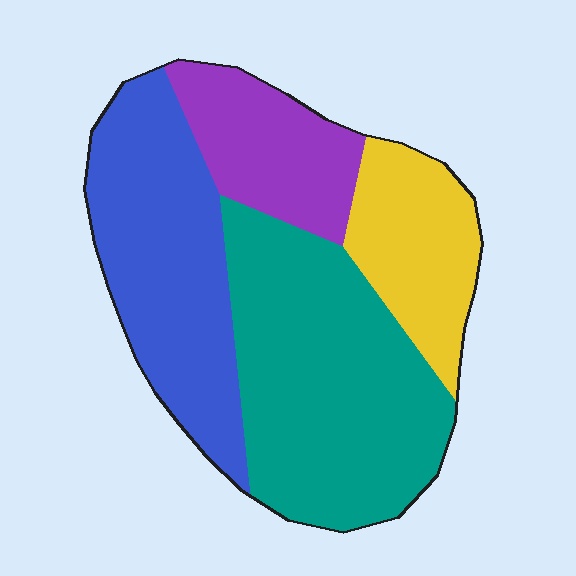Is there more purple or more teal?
Teal.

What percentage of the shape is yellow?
Yellow takes up less than a quarter of the shape.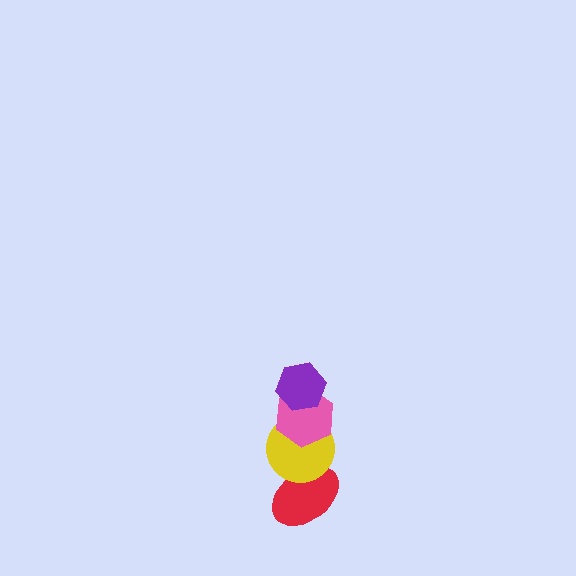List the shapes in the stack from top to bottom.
From top to bottom: the purple hexagon, the pink hexagon, the yellow circle, the red ellipse.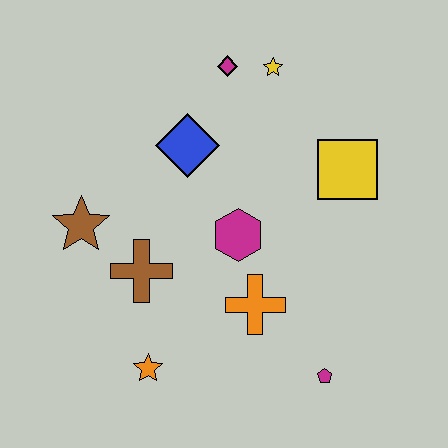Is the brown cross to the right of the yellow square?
No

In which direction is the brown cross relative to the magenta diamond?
The brown cross is below the magenta diamond.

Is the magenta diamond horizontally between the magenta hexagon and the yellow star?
No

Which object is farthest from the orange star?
The yellow star is farthest from the orange star.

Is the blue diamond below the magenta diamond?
Yes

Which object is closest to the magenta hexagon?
The orange cross is closest to the magenta hexagon.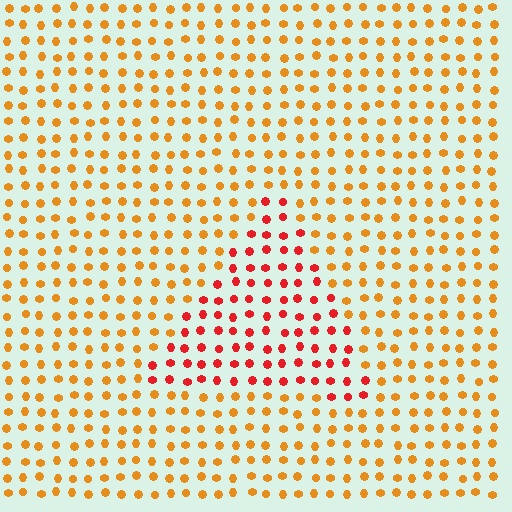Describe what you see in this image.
The image is filled with small orange elements in a uniform arrangement. A triangle-shaped region is visible where the elements are tinted to a slightly different hue, forming a subtle color boundary.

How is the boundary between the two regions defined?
The boundary is defined purely by a slight shift in hue (about 37 degrees). Spacing, size, and orientation are identical on both sides.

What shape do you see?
I see a triangle.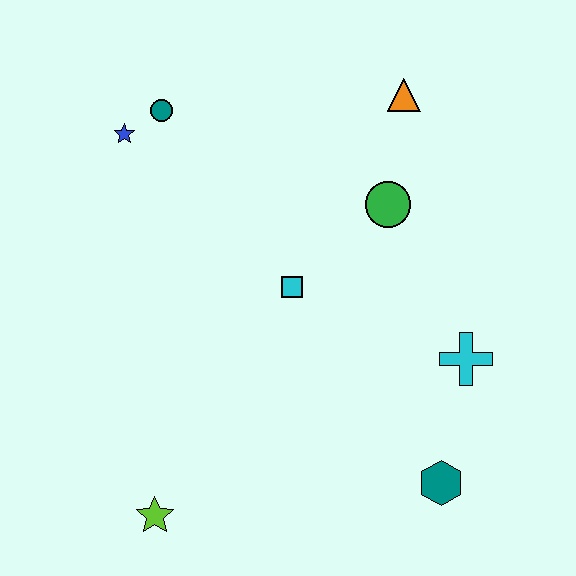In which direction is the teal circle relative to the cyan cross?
The teal circle is to the left of the cyan cross.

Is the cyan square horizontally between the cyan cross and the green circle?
No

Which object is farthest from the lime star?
The orange triangle is farthest from the lime star.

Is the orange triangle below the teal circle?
No